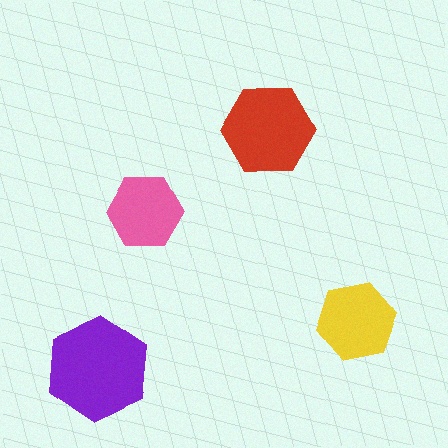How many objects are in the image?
There are 4 objects in the image.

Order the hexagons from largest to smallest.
the purple one, the red one, the yellow one, the pink one.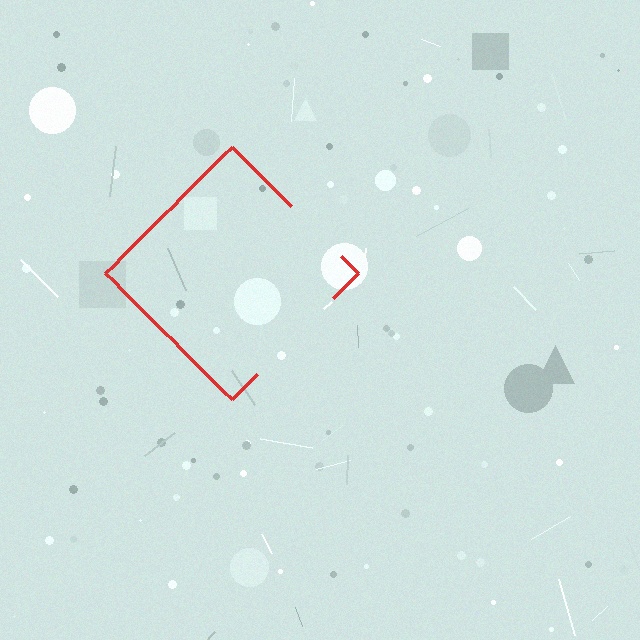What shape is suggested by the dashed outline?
The dashed outline suggests a diamond.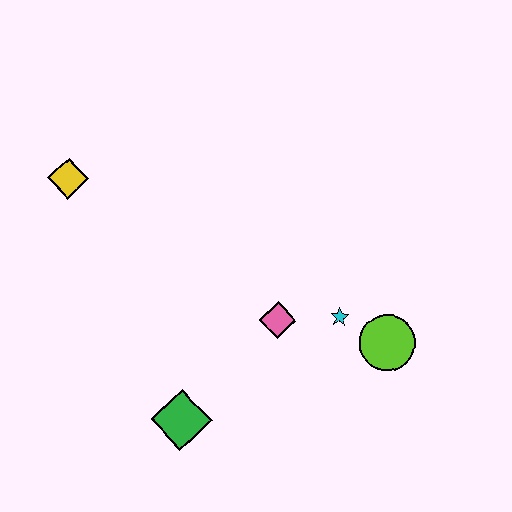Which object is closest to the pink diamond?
The cyan star is closest to the pink diamond.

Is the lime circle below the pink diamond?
Yes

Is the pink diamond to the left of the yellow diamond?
No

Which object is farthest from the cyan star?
The yellow diamond is farthest from the cyan star.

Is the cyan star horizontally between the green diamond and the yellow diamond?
No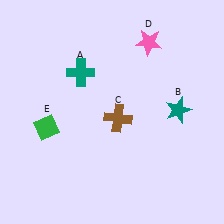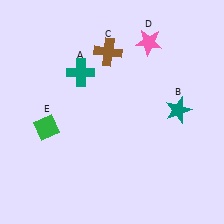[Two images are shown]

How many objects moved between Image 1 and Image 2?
1 object moved between the two images.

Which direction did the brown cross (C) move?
The brown cross (C) moved up.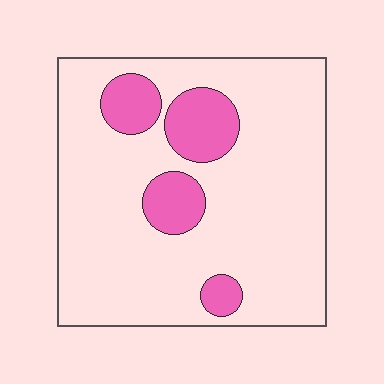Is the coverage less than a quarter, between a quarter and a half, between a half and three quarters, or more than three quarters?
Less than a quarter.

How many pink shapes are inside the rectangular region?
4.